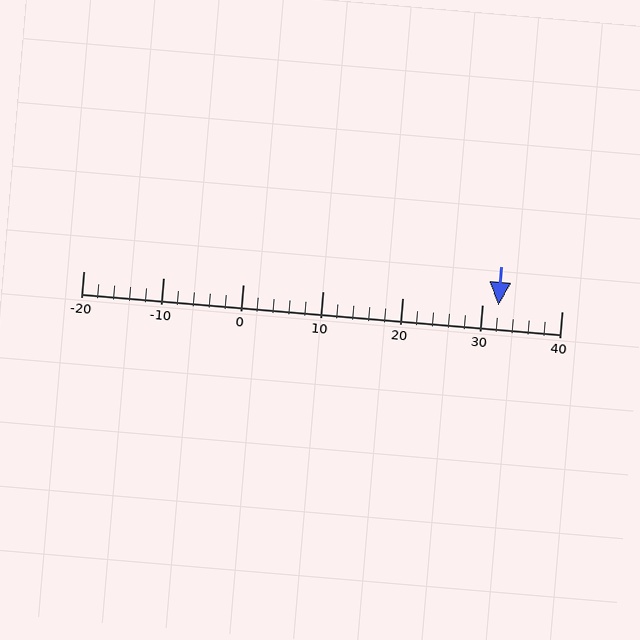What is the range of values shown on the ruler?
The ruler shows values from -20 to 40.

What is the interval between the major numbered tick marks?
The major tick marks are spaced 10 units apart.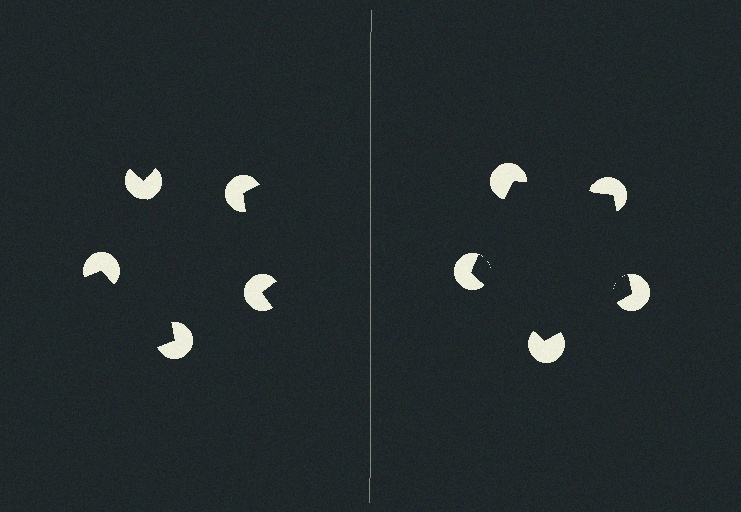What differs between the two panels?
The pac-man discs are positioned identically on both sides; only the wedge orientations differ. On the right they align to a pentagon; on the left they are misaligned.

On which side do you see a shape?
An illusory pentagon appears on the right side. On the left side the wedge cuts are rotated, so no coherent shape forms.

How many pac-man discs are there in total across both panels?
10 — 5 on each side.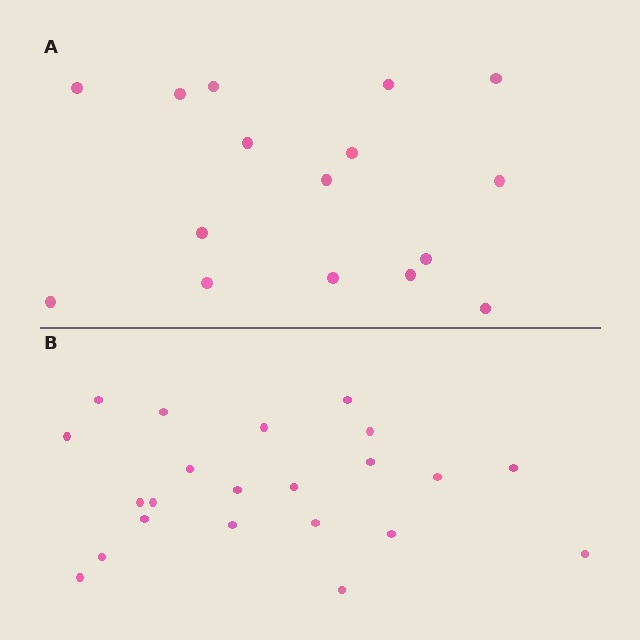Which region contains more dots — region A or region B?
Region B (the bottom region) has more dots.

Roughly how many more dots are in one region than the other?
Region B has about 6 more dots than region A.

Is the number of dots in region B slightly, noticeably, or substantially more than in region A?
Region B has noticeably more, but not dramatically so. The ratio is roughly 1.4 to 1.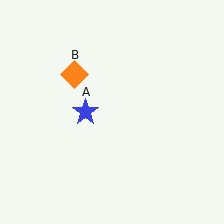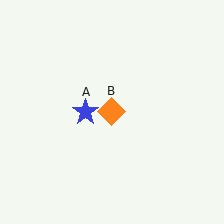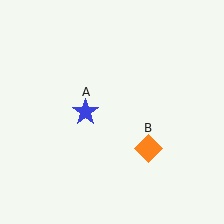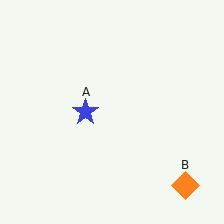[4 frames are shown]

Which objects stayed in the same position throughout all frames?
Blue star (object A) remained stationary.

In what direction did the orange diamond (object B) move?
The orange diamond (object B) moved down and to the right.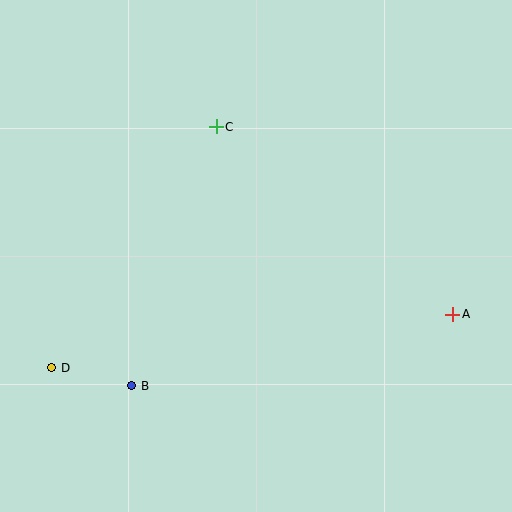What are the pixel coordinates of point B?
Point B is at (132, 386).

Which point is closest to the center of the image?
Point C at (216, 127) is closest to the center.